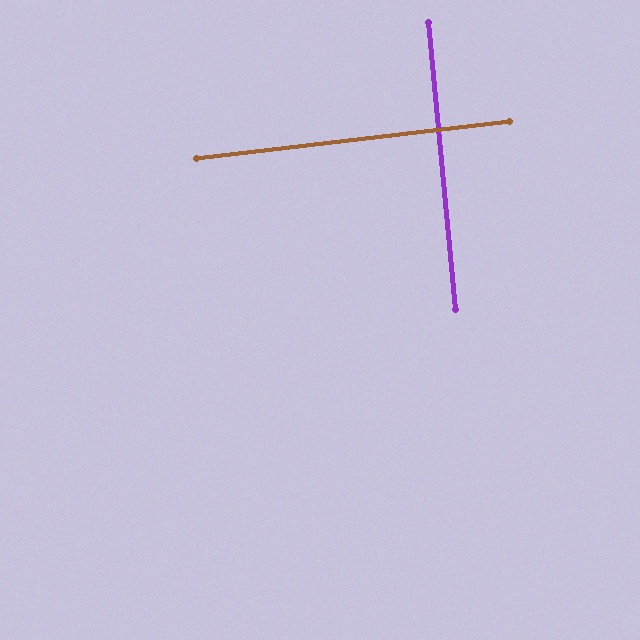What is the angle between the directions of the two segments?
Approximately 89 degrees.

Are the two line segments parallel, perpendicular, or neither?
Perpendicular — they meet at approximately 89°.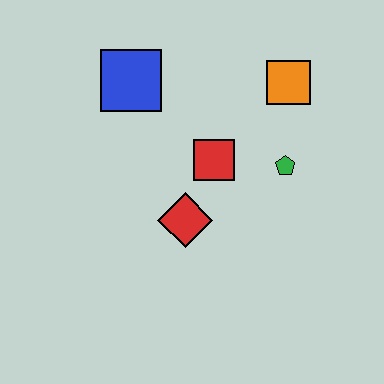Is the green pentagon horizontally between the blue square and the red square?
No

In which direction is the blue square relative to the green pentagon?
The blue square is to the left of the green pentagon.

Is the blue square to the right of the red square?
No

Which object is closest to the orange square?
The green pentagon is closest to the orange square.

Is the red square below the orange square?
Yes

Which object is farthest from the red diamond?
The orange square is farthest from the red diamond.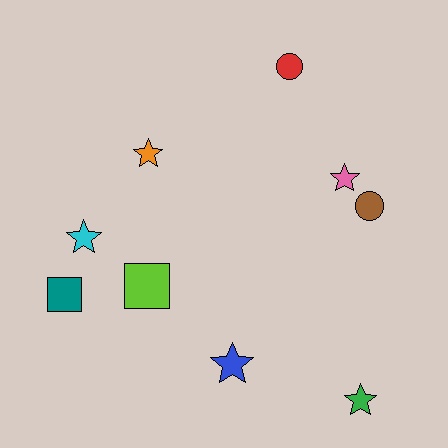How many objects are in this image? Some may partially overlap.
There are 9 objects.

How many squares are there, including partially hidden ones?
There are 2 squares.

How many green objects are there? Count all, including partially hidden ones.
There is 1 green object.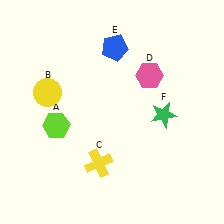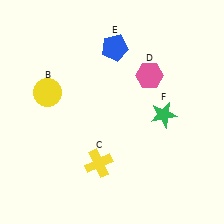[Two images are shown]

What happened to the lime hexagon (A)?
The lime hexagon (A) was removed in Image 2. It was in the bottom-left area of Image 1.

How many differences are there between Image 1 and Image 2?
There is 1 difference between the two images.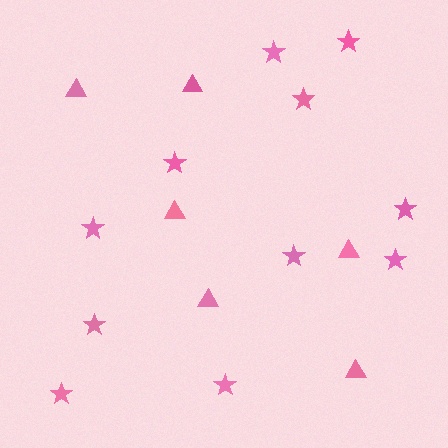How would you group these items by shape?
There are 2 groups: one group of stars (11) and one group of triangles (6).